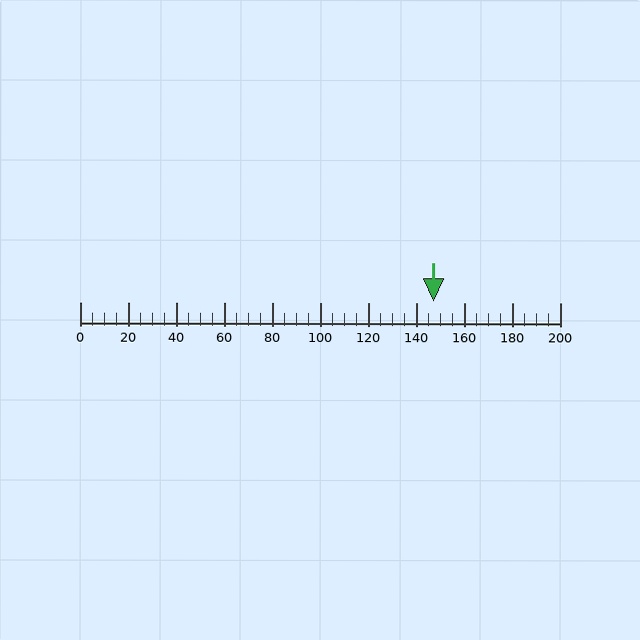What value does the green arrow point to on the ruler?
The green arrow points to approximately 147.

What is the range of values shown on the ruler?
The ruler shows values from 0 to 200.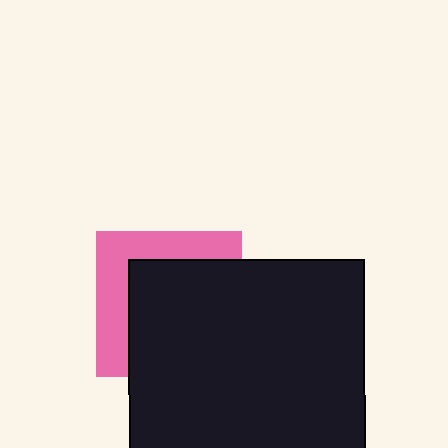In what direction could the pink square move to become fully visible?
The pink square could move toward the upper-left. That would shift it out from behind the black square entirely.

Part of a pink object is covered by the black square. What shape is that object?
It is a square.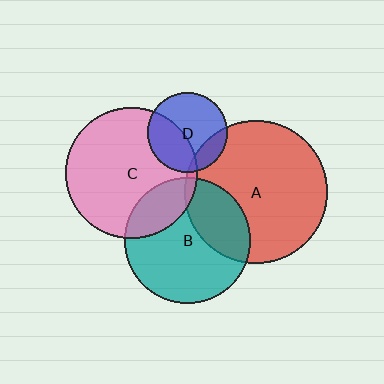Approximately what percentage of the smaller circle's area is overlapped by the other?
Approximately 15%.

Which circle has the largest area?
Circle A (red).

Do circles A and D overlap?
Yes.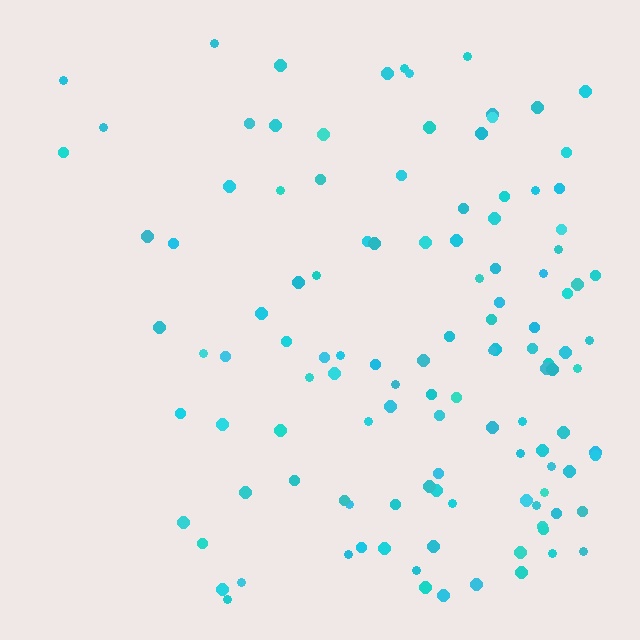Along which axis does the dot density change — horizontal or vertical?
Horizontal.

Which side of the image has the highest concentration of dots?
The right.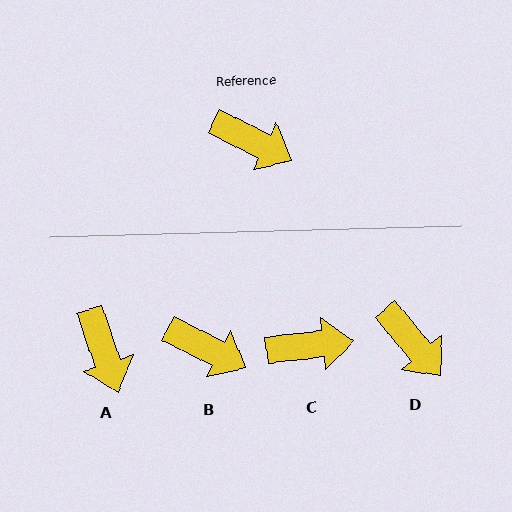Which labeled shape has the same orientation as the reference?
B.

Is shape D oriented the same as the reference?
No, it is off by about 23 degrees.